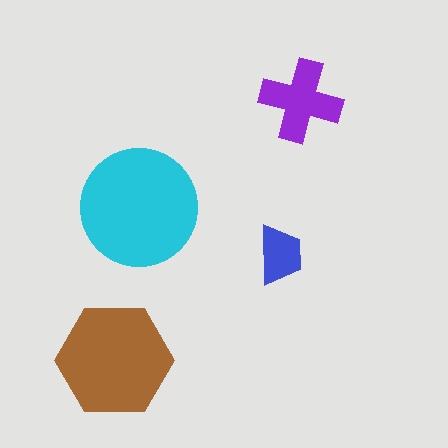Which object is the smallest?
The blue trapezoid.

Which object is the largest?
The cyan circle.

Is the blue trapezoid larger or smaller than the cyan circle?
Smaller.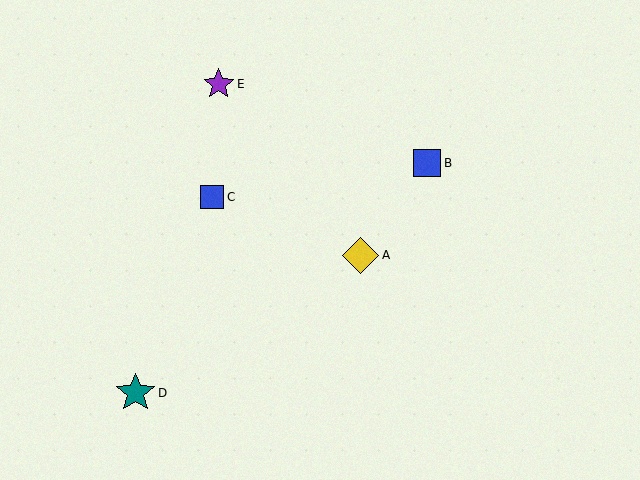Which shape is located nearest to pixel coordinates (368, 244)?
The yellow diamond (labeled A) at (361, 255) is nearest to that location.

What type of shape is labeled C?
Shape C is a blue square.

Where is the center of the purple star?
The center of the purple star is at (219, 84).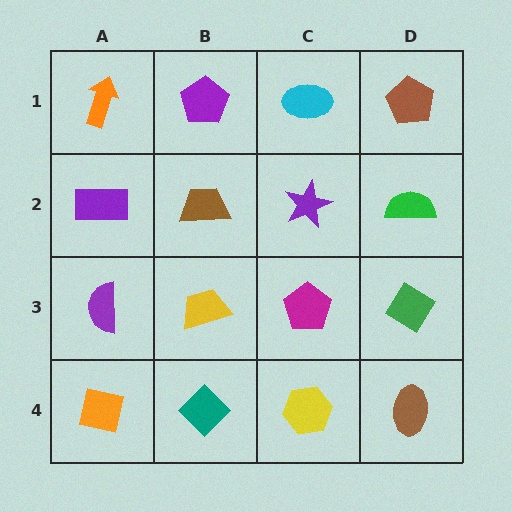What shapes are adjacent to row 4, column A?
A purple semicircle (row 3, column A), a teal diamond (row 4, column B).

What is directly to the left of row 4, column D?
A yellow hexagon.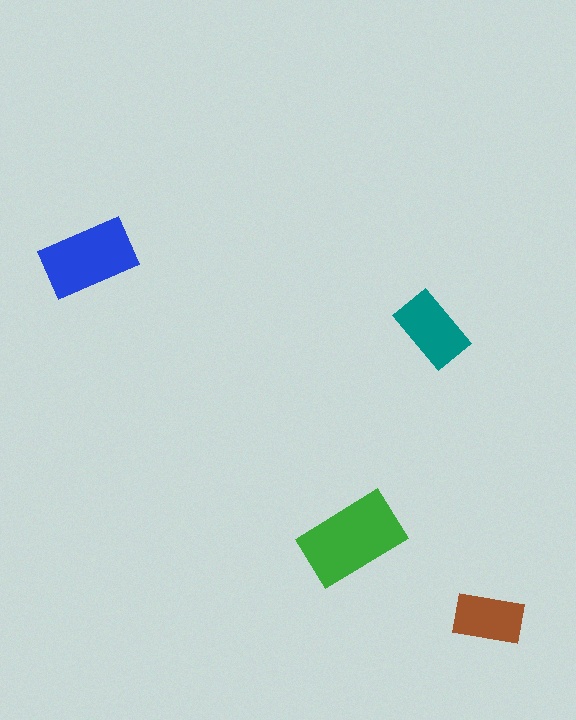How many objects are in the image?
There are 4 objects in the image.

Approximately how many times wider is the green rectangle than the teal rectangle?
About 1.5 times wider.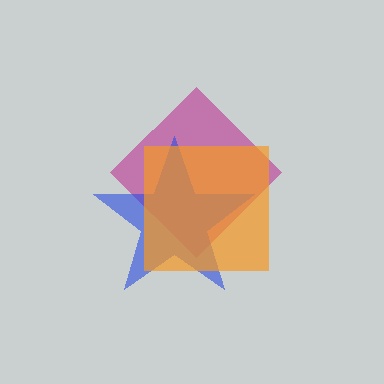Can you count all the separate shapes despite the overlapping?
Yes, there are 3 separate shapes.